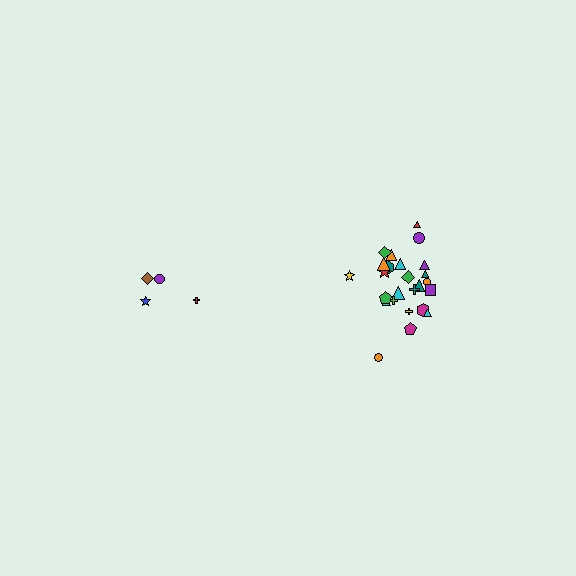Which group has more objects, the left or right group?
The right group.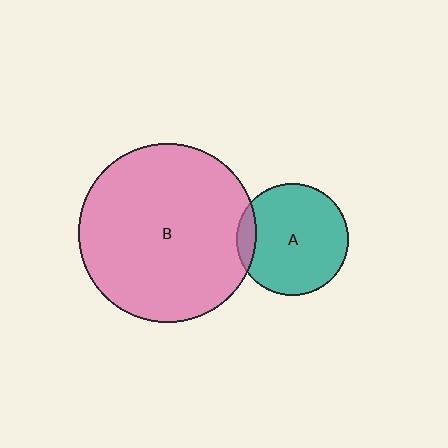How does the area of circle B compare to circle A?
Approximately 2.5 times.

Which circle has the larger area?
Circle B (pink).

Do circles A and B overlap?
Yes.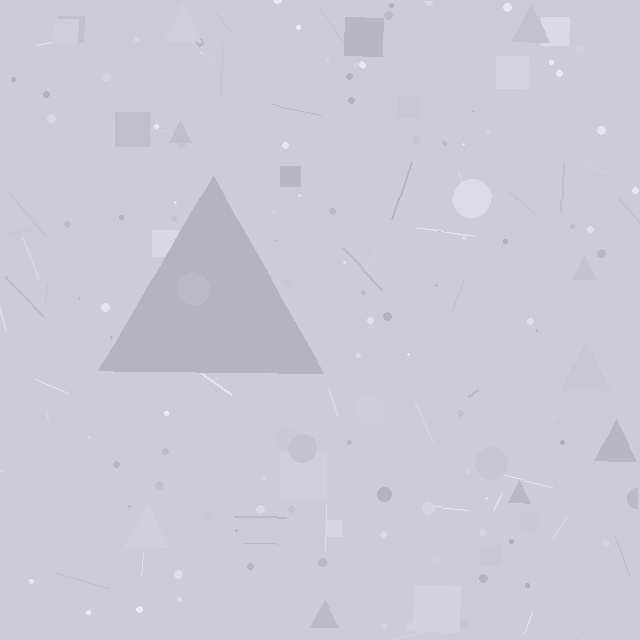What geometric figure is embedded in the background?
A triangle is embedded in the background.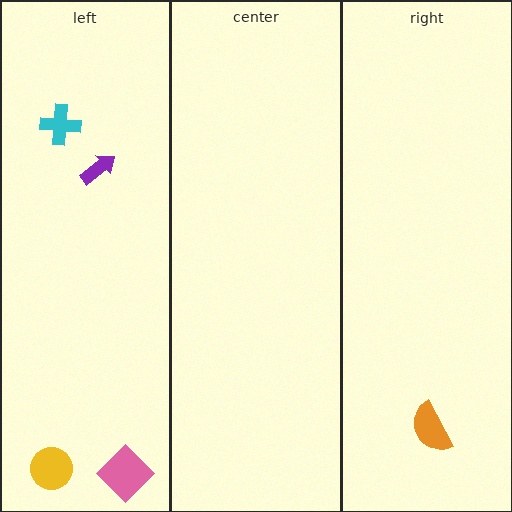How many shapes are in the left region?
4.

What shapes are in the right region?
The orange semicircle.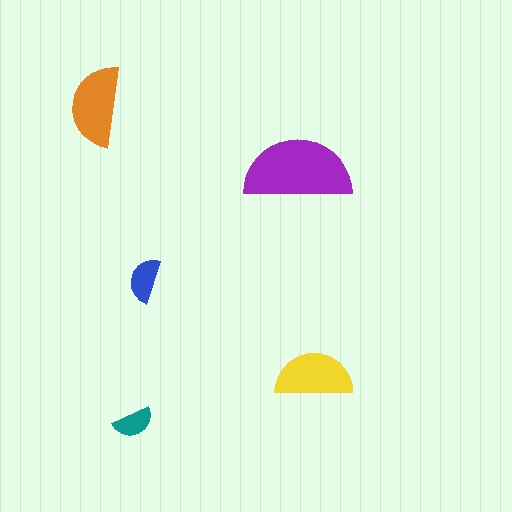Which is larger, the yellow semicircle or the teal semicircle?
The yellow one.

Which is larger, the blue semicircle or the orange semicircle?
The orange one.